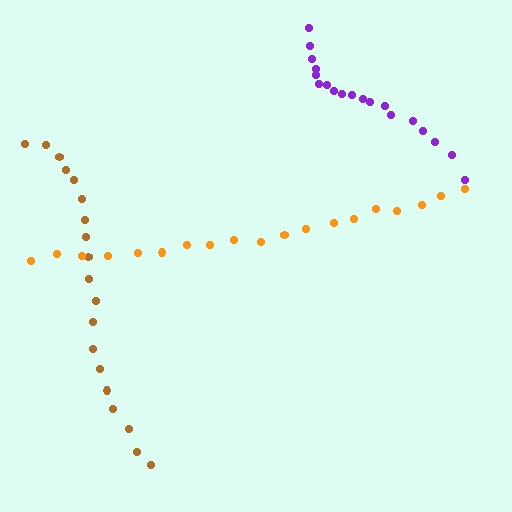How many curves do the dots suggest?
There are 3 distinct paths.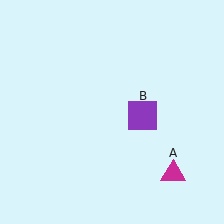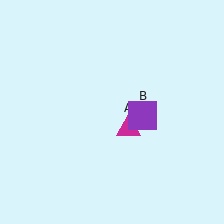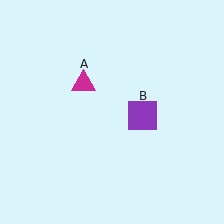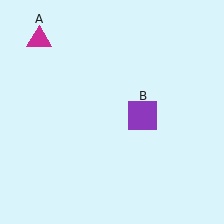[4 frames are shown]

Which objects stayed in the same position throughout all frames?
Purple square (object B) remained stationary.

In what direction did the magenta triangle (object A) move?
The magenta triangle (object A) moved up and to the left.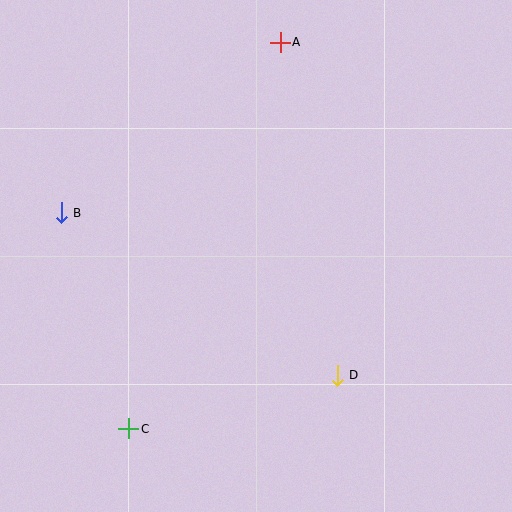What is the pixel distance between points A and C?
The distance between A and C is 415 pixels.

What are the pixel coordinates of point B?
Point B is at (61, 213).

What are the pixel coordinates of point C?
Point C is at (129, 429).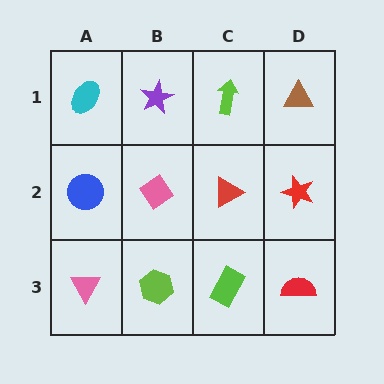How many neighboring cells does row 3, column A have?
2.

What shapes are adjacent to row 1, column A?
A blue circle (row 2, column A), a purple star (row 1, column B).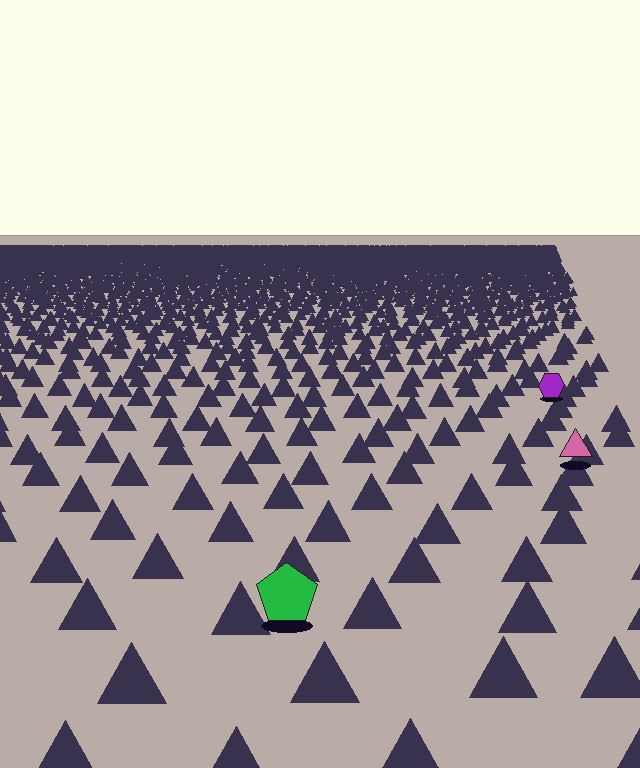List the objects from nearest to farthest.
From nearest to farthest: the green pentagon, the pink triangle, the purple hexagon.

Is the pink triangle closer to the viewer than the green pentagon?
No. The green pentagon is closer — you can tell from the texture gradient: the ground texture is coarser near it.